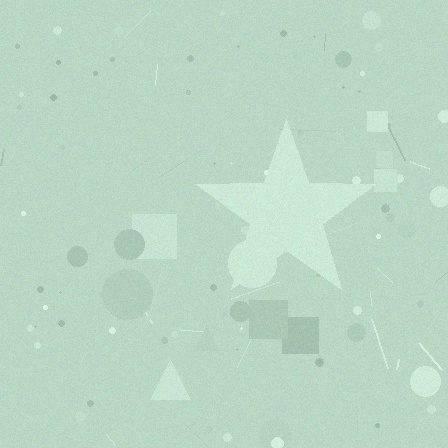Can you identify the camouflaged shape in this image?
The camouflaged shape is a star.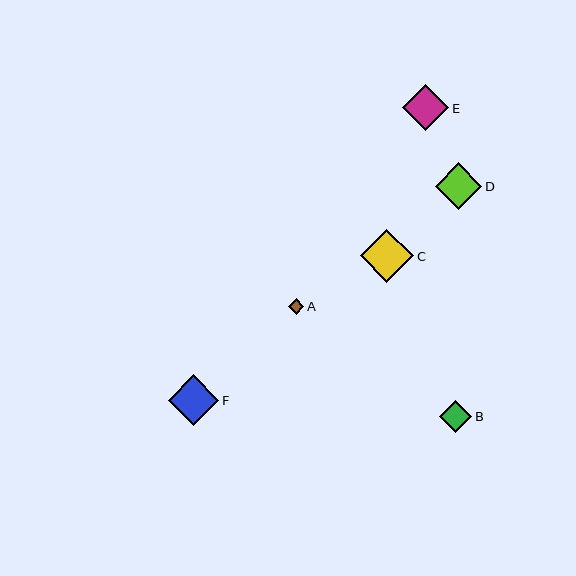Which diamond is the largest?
Diamond C is the largest with a size of approximately 53 pixels.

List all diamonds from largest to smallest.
From largest to smallest: C, F, D, E, B, A.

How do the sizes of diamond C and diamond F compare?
Diamond C and diamond F are approximately the same size.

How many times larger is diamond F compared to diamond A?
Diamond F is approximately 3.2 times the size of diamond A.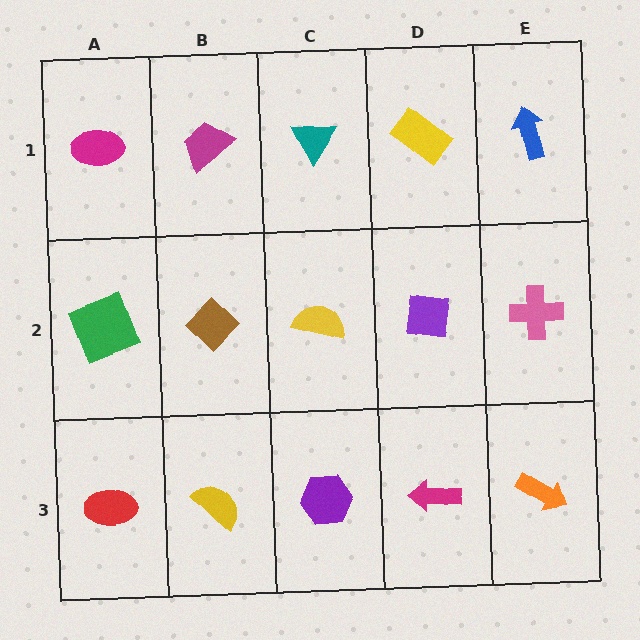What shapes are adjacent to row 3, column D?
A purple square (row 2, column D), a purple hexagon (row 3, column C), an orange arrow (row 3, column E).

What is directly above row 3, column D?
A purple square.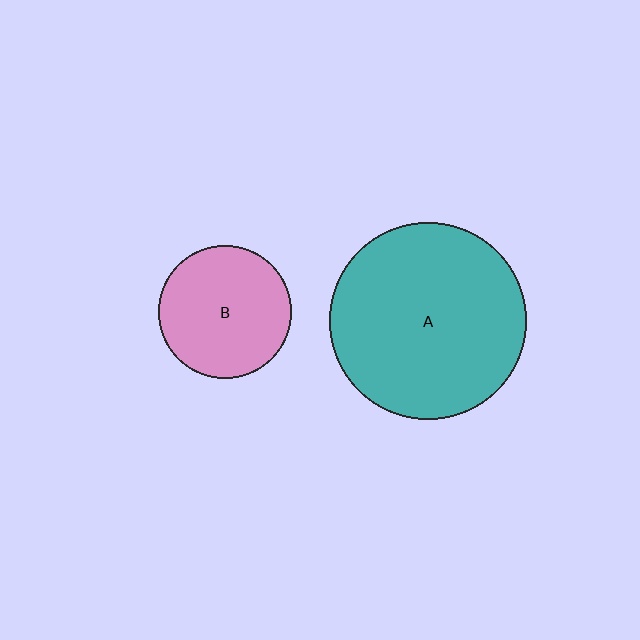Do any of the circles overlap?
No, none of the circles overlap.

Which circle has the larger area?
Circle A (teal).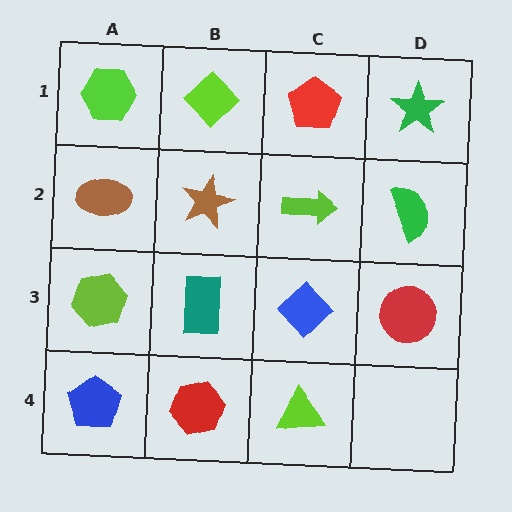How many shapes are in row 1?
4 shapes.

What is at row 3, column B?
A teal rectangle.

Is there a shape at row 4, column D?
No, that cell is empty.